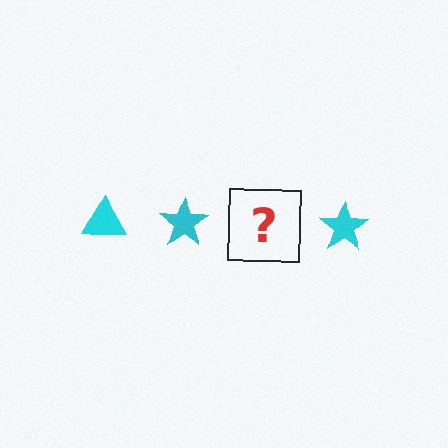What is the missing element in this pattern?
The missing element is a cyan triangle.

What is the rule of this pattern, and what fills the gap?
The rule is that the pattern cycles through triangle, star shapes in cyan. The gap should be filled with a cyan triangle.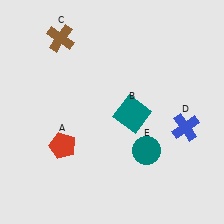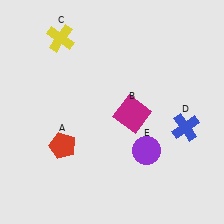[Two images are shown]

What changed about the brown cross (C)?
In Image 1, C is brown. In Image 2, it changed to yellow.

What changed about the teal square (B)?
In Image 1, B is teal. In Image 2, it changed to magenta.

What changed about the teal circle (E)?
In Image 1, E is teal. In Image 2, it changed to purple.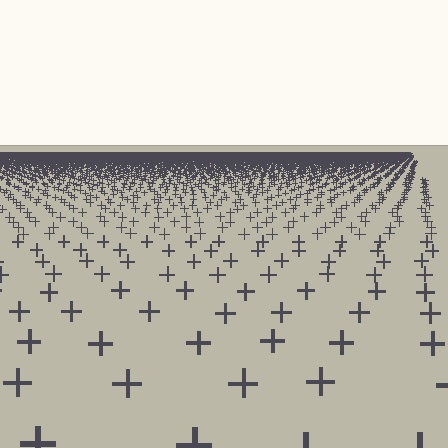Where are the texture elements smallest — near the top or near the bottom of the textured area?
Near the top.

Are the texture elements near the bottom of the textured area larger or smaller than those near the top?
Larger. Near the bottom, elements are closer to the viewer and appear at a bigger on-screen size.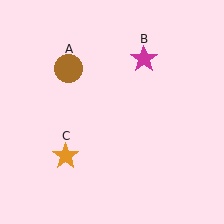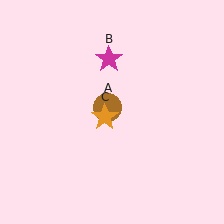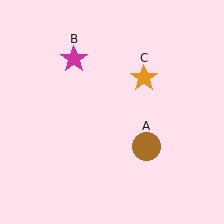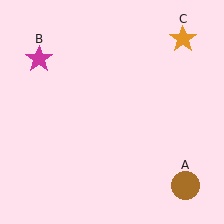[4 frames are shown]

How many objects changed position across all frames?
3 objects changed position: brown circle (object A), magenta star (object B), orange star (object C).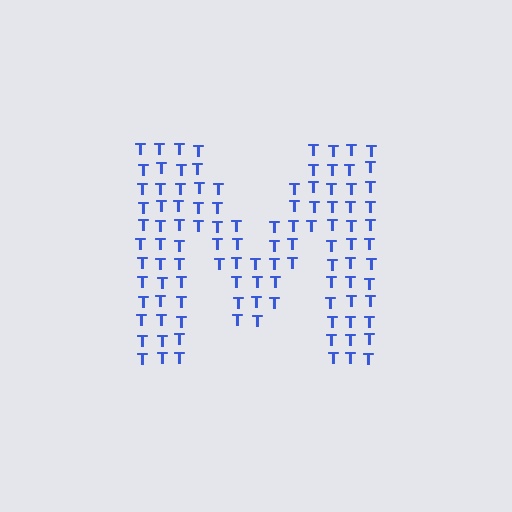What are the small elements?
The small elements are letter T's.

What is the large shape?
The large shape is the letter M.